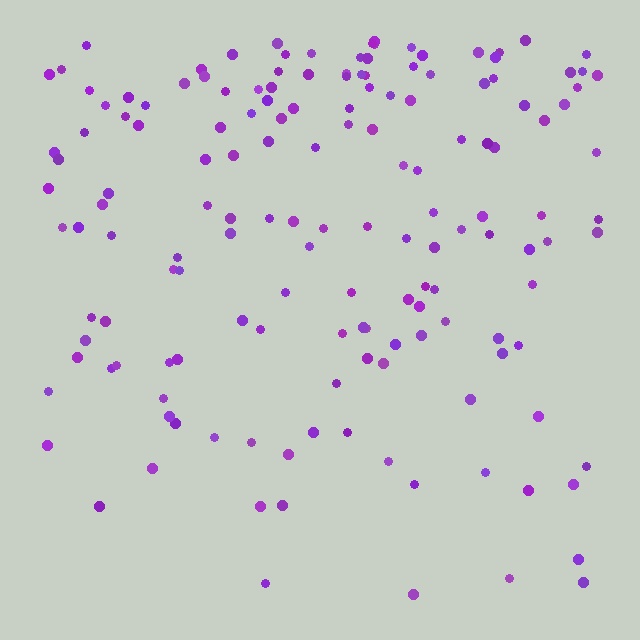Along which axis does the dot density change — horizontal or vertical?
Vertical.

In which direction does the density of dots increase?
From bottom to top, with the top side densest.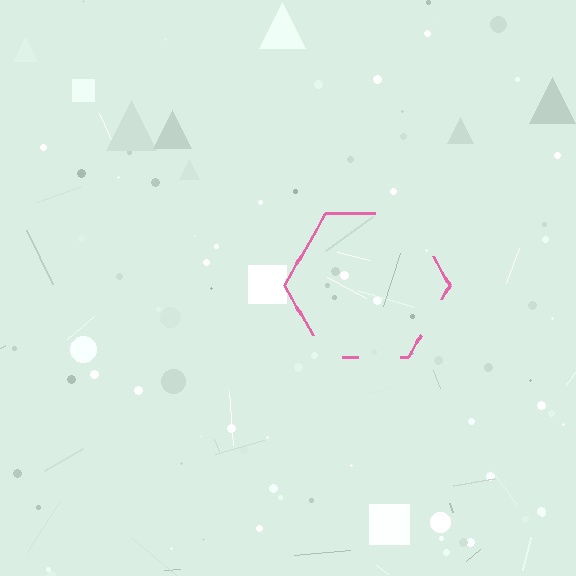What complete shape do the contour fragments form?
The contour fragments form a hexagon.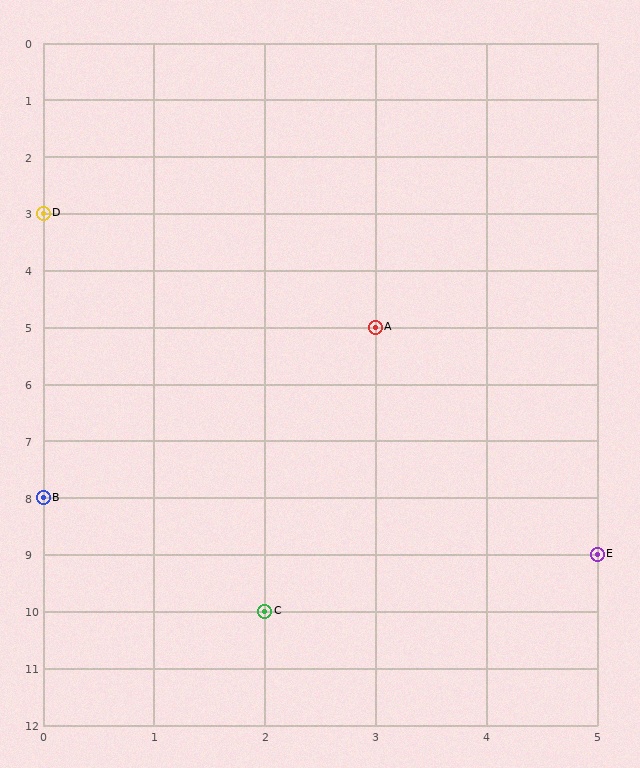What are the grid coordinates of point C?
Point C is at grid coordinates (2, 10).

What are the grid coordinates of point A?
Point A is at grid coordinates (3, 5).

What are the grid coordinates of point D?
Point D is at grid coordinates (0, 3).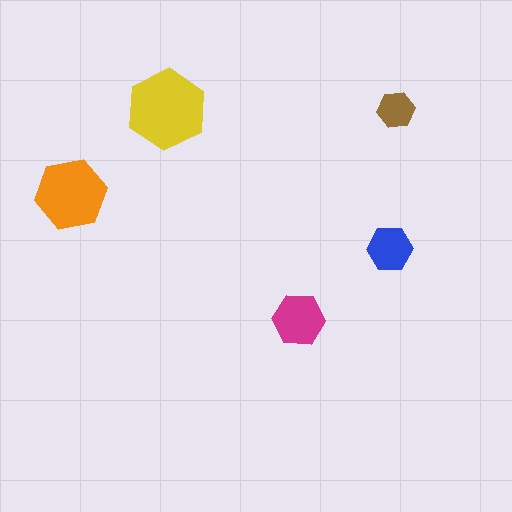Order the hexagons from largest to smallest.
the yellow one, the orange one, the magenta one, the blue one, the brown one.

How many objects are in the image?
There are 5 objects in the image.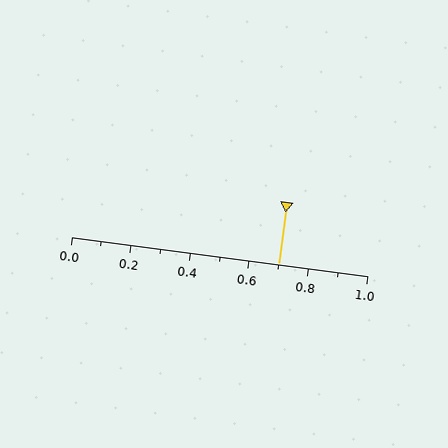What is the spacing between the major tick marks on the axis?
The major ticks are spaced 0.2 apart.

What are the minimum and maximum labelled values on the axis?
The axis runs from 0.0 to 1.0.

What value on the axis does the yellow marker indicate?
The marker indicates approximately 0.7.